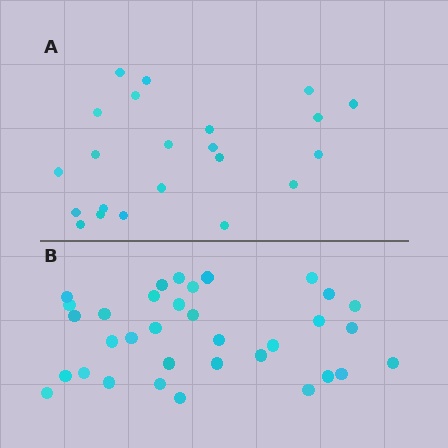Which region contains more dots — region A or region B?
Region B (the bottom region) has more dots.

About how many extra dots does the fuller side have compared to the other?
Region B has roughly 12 or so more dots than region A.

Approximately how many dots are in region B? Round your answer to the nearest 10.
About 30 dots. (The exact count is 34, which rounds to 30.)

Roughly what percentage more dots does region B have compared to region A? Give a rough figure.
About 55% more.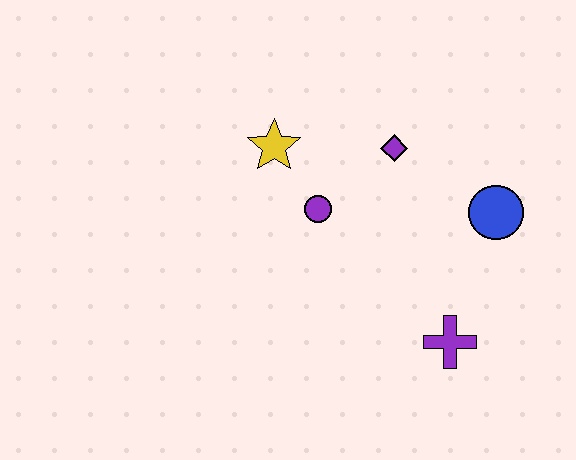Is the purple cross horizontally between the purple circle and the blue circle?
Yes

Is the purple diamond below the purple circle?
No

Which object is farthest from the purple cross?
The yellow star is farthest from the purple cross.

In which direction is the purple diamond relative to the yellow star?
The purple diamond is to the right of the yellow star.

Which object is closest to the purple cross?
The blue circle is closest to the purple cross.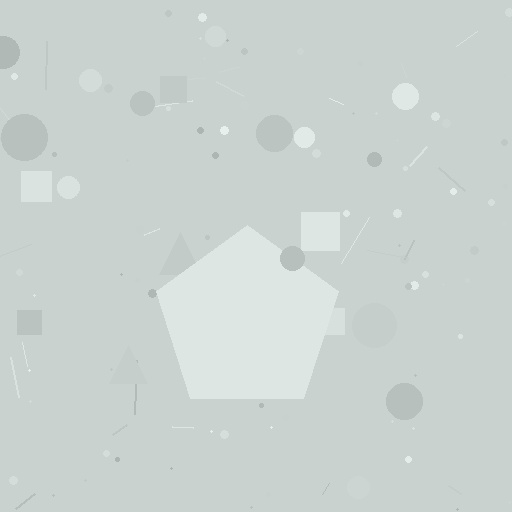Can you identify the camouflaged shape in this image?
The camouflaged shape is a pentagon.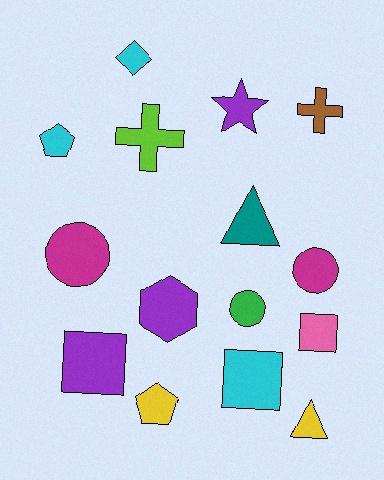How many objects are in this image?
There are 15 objects.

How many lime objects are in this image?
There is 1 lime object.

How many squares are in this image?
There are 3 squares.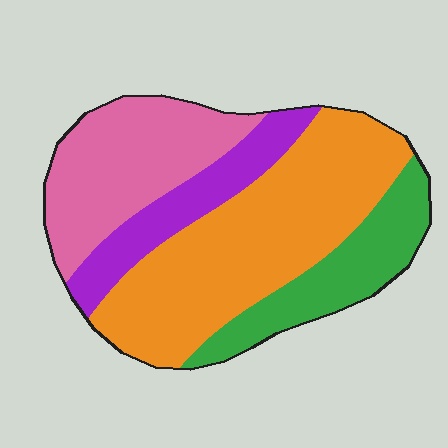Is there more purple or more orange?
Orange.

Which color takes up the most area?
Orange, at roughly 45%.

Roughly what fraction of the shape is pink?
Pink covers around 25% of the shape.